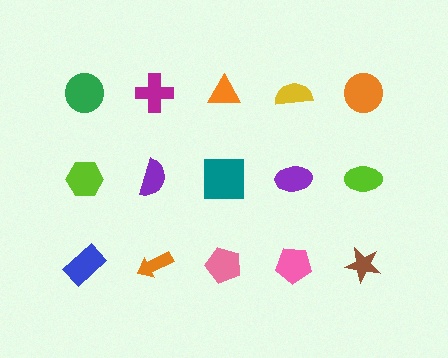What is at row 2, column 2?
A purple semicircle.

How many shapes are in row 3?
5 shapes.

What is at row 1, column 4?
A yellow semicircle.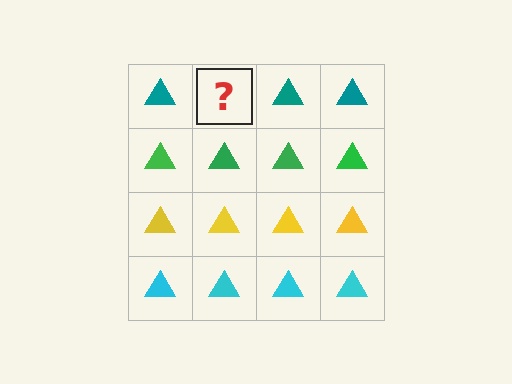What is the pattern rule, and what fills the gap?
The rule is that each row has a consistent color. The gap should be filled with a teal triangle.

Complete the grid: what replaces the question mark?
The question mark should be replaced with a teal triangle.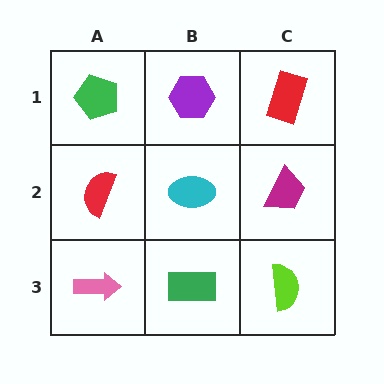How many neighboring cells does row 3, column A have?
2.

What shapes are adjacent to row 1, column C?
A magenta trapezoid (row 2, column C), a purple hexagon (row 1, column B).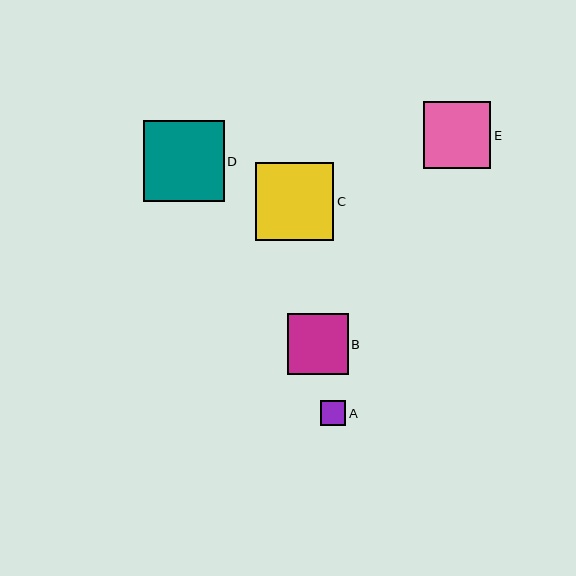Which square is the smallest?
Square A is the smallest with a size of approximately 25 pixels.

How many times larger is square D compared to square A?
Square D is approximately 3.2 times the size of square A.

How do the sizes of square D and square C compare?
Square D and square C are approximately the same size.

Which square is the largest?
Square D is the largest with a size of approximately 81 pixels.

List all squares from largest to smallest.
From largest to smallest: D, C, E, B, A.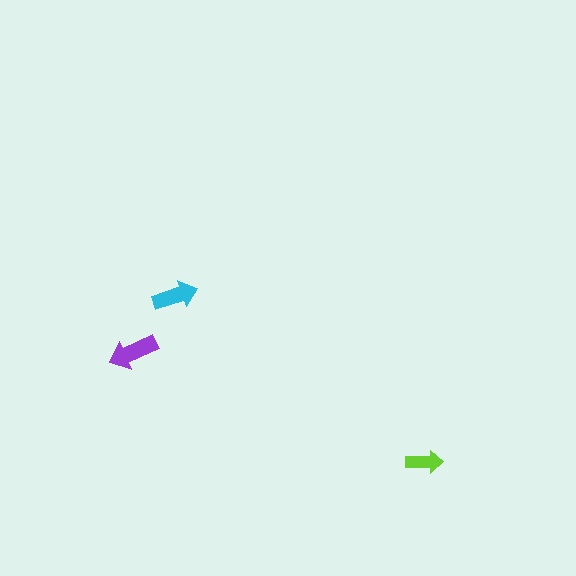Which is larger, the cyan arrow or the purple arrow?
The purple one.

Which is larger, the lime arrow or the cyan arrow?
The cyan one.